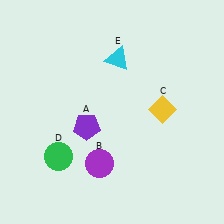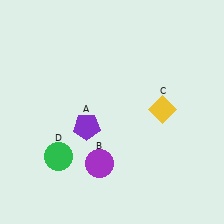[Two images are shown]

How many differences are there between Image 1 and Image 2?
There is 1 difference between the two images.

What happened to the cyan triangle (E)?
The cyan triangle (E) was removed in Image 2. It was in the top-right area of Image 1.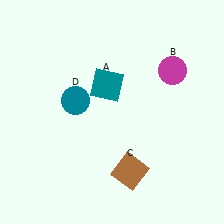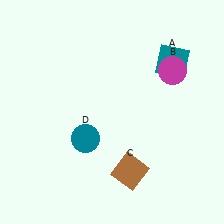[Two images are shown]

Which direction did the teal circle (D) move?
The teal circle (D) moved down.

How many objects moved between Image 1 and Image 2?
2 objects moved between the two images.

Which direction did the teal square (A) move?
The teal square (A) moved right.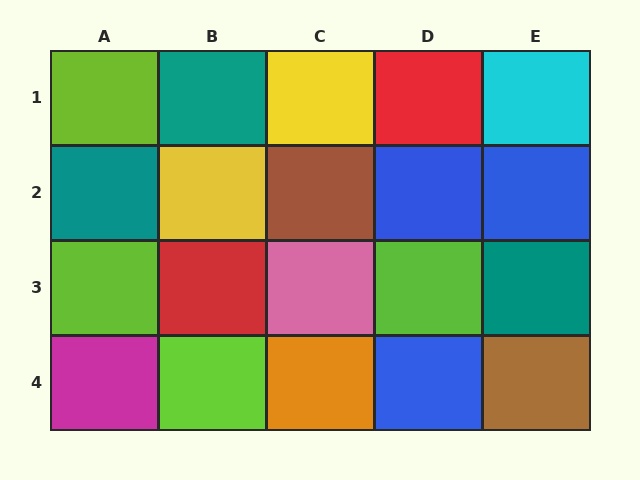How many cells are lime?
4 cells are lime.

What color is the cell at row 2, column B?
Yellow.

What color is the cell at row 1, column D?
Red.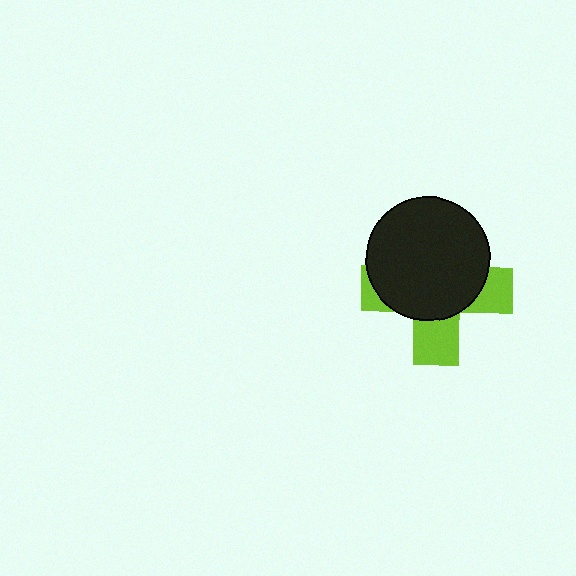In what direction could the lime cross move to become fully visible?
The lime cross could move down. That would shift it out from behind the black circle entirely.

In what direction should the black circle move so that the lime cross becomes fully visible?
The black circle should move up. That is the shortest direction to clear the overlap and leave the lime cross fully visible.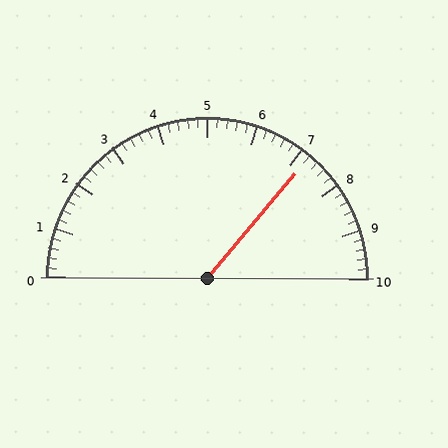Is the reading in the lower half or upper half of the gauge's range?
The reading is in the upper half of the range (0 to 10).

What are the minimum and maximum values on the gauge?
The gauge ranges from 0 to 10.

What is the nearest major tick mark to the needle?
The nearest major tick mark is 7.